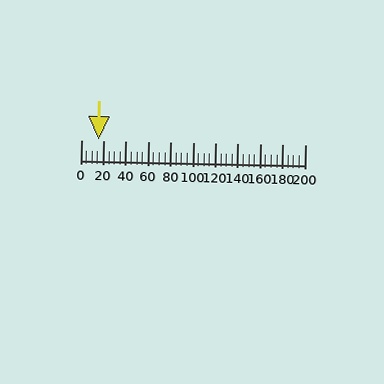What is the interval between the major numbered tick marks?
The major tick marks are spaced 20 units apart.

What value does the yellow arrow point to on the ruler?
The yellow arrow points to approximately 15.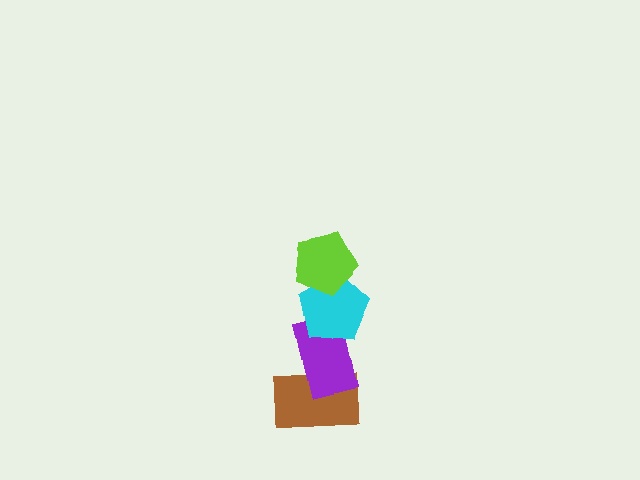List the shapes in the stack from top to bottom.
From top to bottom: the lime pentagon, the cyan pentagon, the purple rectangle, the brown rectangle.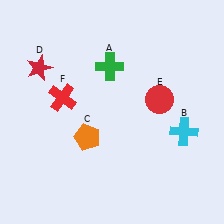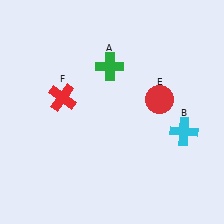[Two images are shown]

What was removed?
The orange pentagon (C), the red star (D) were removed in Image 2.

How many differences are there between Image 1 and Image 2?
There are 2 differences between the two images.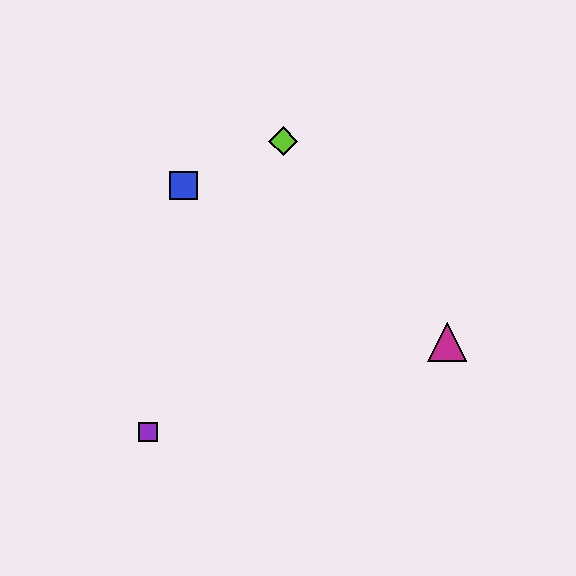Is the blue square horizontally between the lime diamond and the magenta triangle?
No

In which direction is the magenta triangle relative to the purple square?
The magenta triangle is to the right of the purple square.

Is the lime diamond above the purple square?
Yes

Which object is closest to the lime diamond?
The blue square is closest to the lime diamond.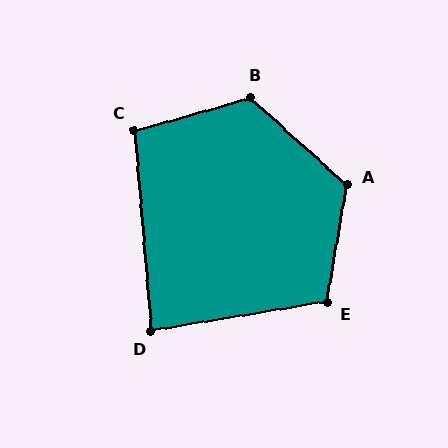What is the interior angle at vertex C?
Approximately 101 degrees (obtuse).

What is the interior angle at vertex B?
Approximately 122 degrees (obtuse).